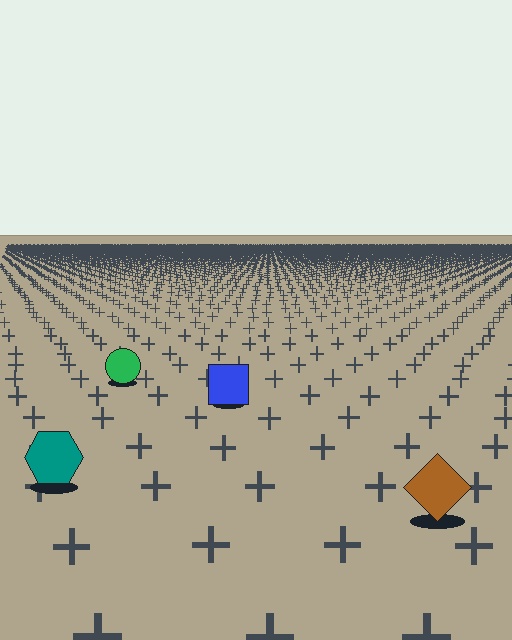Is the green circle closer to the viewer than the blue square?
No. The blue square is closer — you can tell from the texture gradient: the ground texture is coarser near it.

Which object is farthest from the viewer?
The green circle is farthest from the viewer. It appears smaller and the ground texture around it is denser.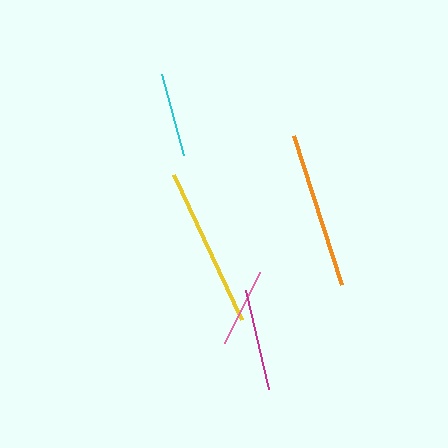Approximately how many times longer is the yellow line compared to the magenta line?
The yellow line is approximately 1.6 times the length of the magenta line.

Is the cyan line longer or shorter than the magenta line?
The magenta line is longer than the cyan line.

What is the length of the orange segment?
The orange segment is approximately 157 pixels long.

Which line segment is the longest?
The yellow line is the longest at approximately 160 pixels.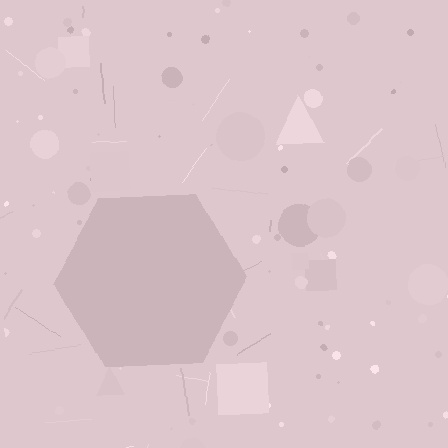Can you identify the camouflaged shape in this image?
The camouflaged shape is a hexagon.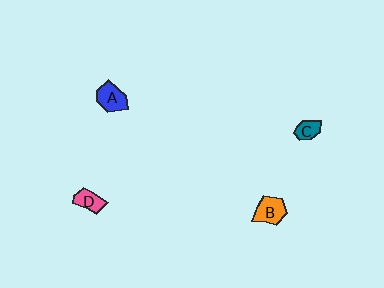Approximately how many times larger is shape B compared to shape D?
Approximately 1.4 times.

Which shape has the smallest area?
Shape C (teal).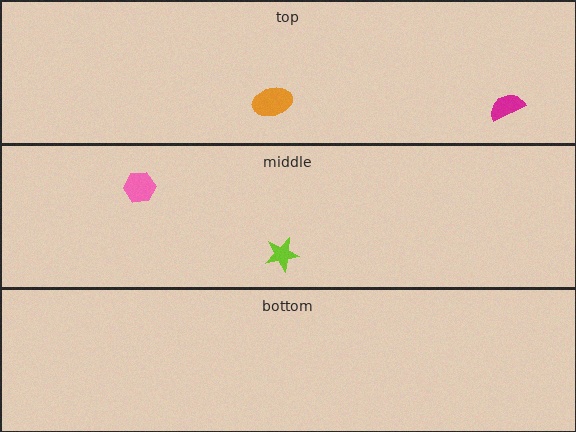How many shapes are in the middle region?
2.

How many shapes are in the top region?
2.